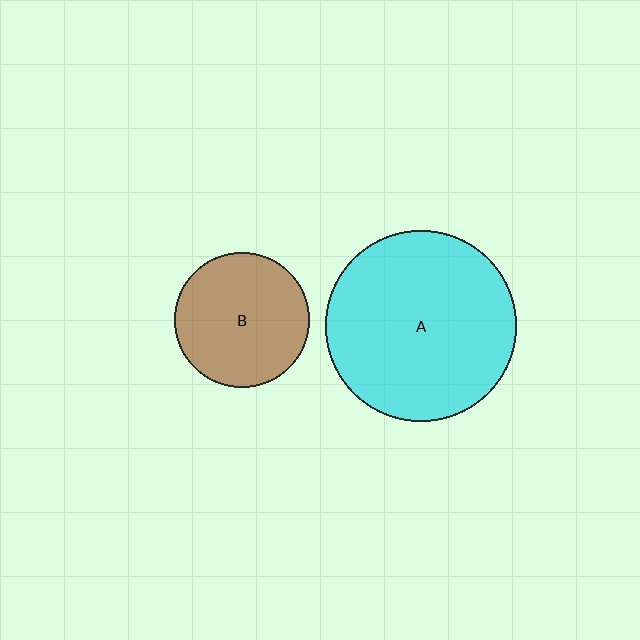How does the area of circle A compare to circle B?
Approximately 2.0 times.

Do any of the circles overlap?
No, none of the circles overlap.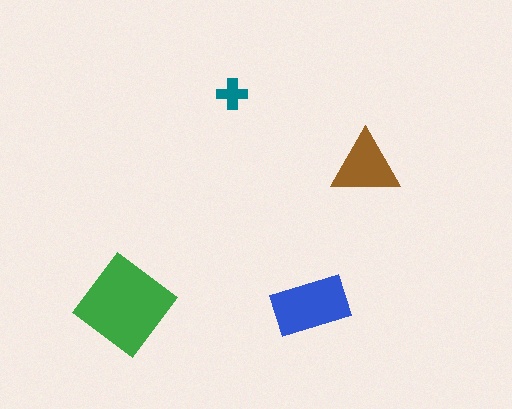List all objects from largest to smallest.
The green diamond, the blue rectangle, the brown triangle, the teal cross.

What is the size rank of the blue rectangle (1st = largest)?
2nd.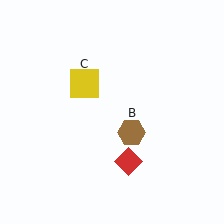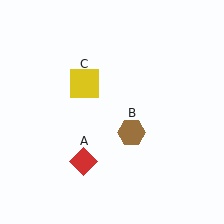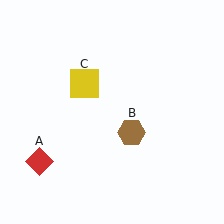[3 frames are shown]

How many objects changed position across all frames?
1 object changed position: red diamond (object A).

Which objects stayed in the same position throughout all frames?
Brown hexagon (object B) and yellow square (object C) remained stationary.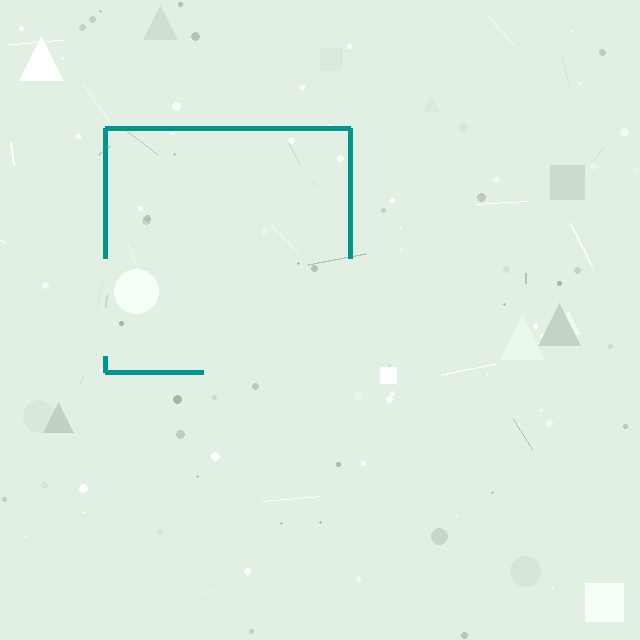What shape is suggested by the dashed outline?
The dashed outline suggests a square.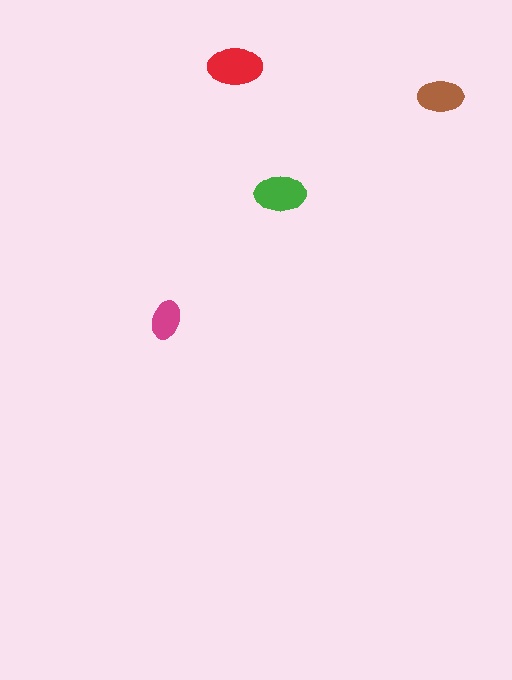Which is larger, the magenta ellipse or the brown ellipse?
The brown one.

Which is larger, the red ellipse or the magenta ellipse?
The red one.